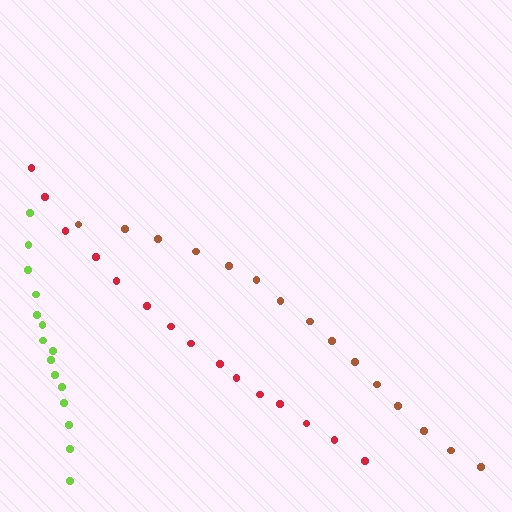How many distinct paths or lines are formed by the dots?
There are 3 distinct paths.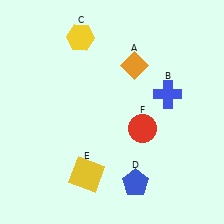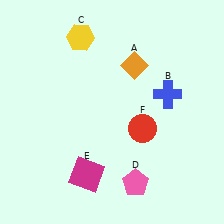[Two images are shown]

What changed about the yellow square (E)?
In Image 1, E is yellow. In Image 2, it changed to magenta.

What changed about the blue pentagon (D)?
In Image 1, D is blue. In Image 2, it changed to pink.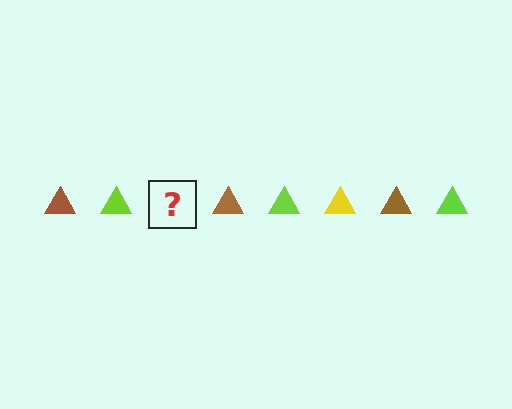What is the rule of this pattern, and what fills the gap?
The rule is that the pattern cycles through brown, lime, yellow triangles. The gap should be filled with a yellow triangle.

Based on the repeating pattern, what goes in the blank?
The blank should be a yellow triangle.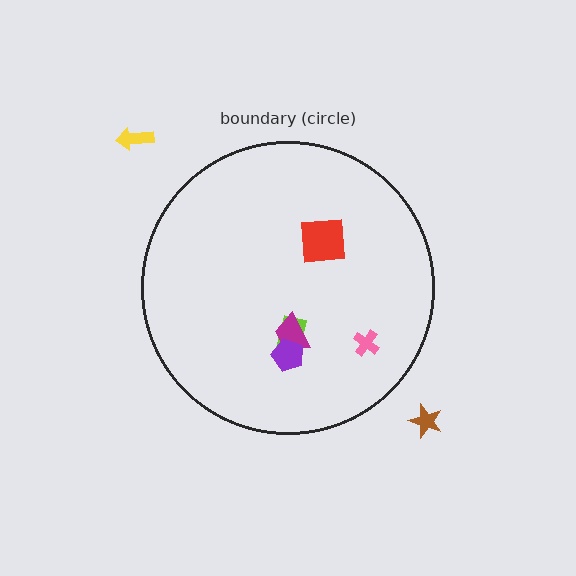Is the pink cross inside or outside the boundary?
Inside.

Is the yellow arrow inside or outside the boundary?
Outside.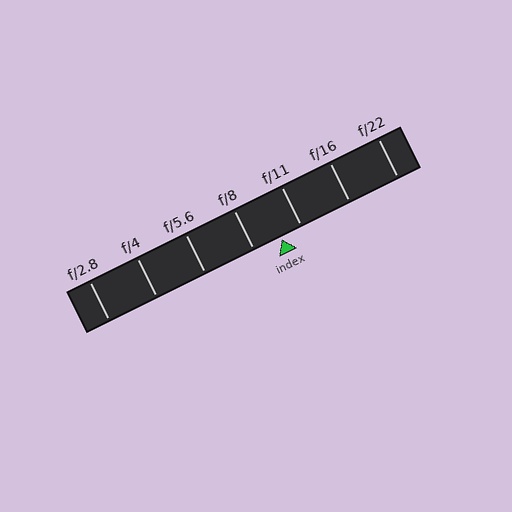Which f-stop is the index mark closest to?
The index mark is closest to f/11.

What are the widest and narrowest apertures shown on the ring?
The widest aperture shown is f/2.8 and the narrowest is f/22.